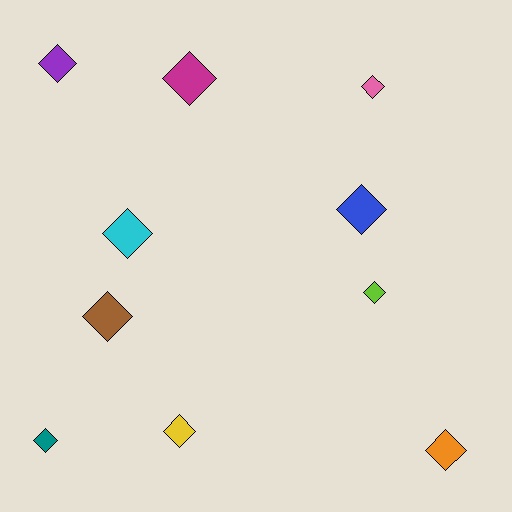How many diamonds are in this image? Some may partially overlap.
There are 10 diamonds.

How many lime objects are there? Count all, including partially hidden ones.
There is 1 lime object.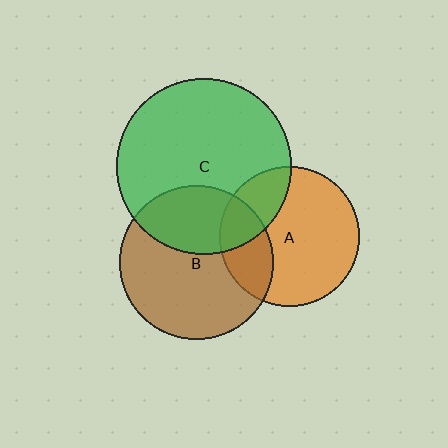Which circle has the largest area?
Circle C (green).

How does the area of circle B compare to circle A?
Approximately 1.2 times.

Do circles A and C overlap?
Yes.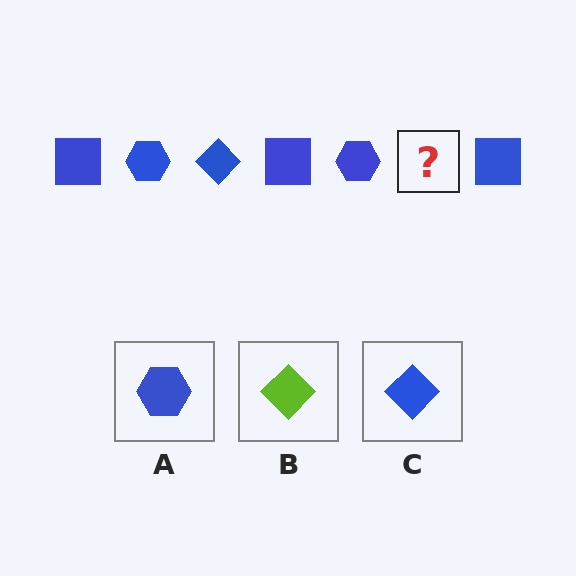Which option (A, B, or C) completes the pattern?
C.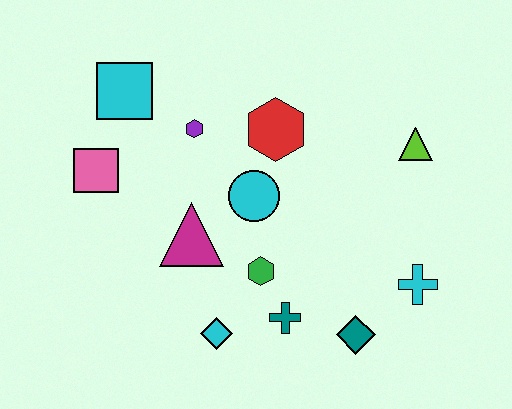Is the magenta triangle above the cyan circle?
No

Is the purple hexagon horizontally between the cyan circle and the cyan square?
Yes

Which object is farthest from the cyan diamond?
The lime triangle is farthest from the cyan diamond.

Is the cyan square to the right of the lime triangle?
No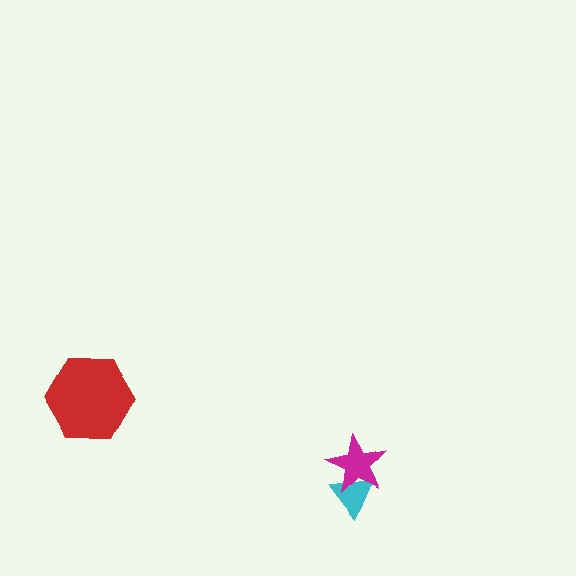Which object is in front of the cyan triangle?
The magenta star is in front of the cyan triangle.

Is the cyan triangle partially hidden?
Yes, it is partially covered by another shape.